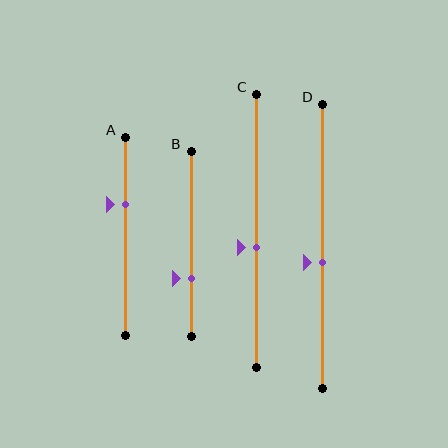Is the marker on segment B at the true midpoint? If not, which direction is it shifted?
No, the marker on segment B is shifted downward by about 18% of the segment length.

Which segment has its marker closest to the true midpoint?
Segment D has its marker closest to the true midpoint.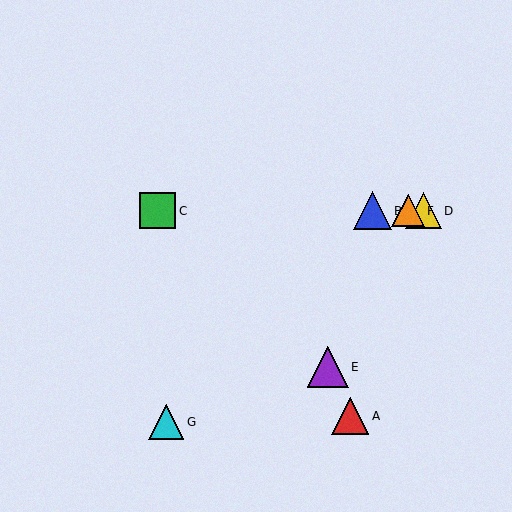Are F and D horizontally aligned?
Yes, both are at y≈211.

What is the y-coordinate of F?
Object F is at y≈211.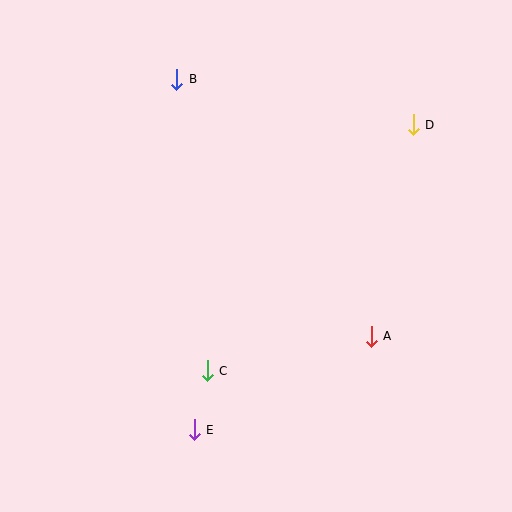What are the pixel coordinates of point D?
Point D is at (413, 125).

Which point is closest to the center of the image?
Point C at (207, 371) is closest to the center.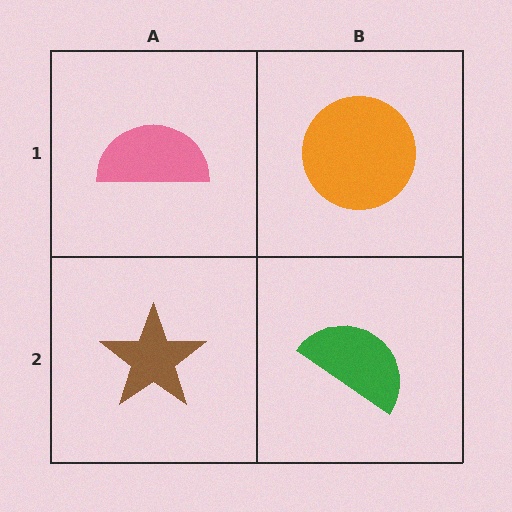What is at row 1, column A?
A pink semicircle.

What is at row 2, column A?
A brown star.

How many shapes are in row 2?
2 shapes.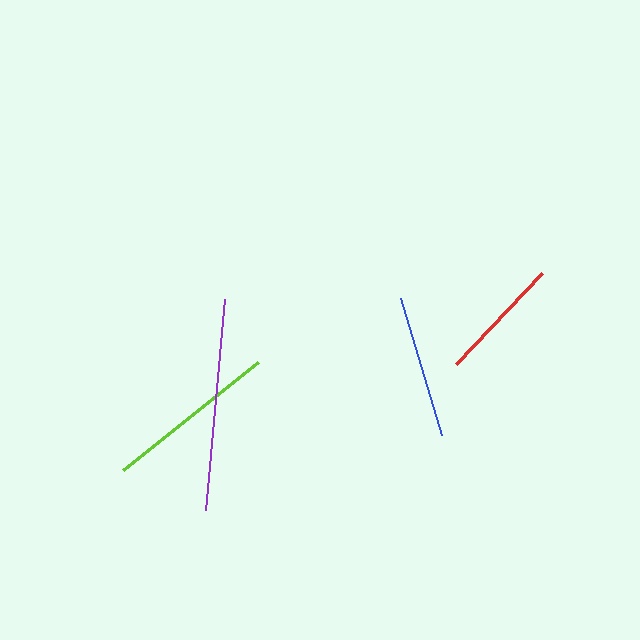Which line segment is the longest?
The purple line is the longest at approximately 211 pixels.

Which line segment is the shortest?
The red line is the shortest at approximately 126 pixels.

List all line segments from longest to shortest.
From longest to shortest: purple, lime, blue, red.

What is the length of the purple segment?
The purple segment is approximately 211 pixels long.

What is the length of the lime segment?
The lime segment is approximately 173 pixels long.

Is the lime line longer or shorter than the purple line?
The purple line is longer than the lime line.